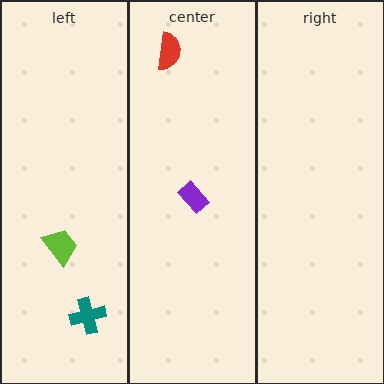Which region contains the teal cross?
The left region.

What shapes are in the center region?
The red semicircle, the purple rectangle.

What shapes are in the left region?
The teal cross, the lime trapezoid.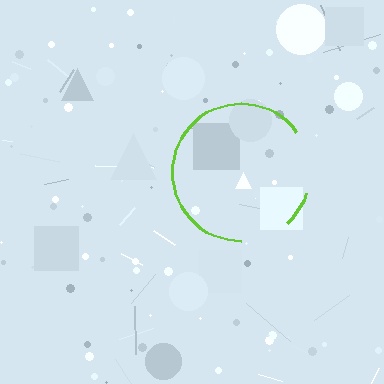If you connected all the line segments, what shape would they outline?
They would outline a circle.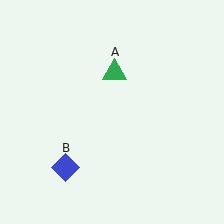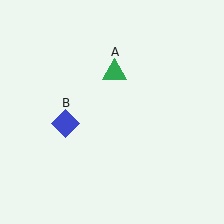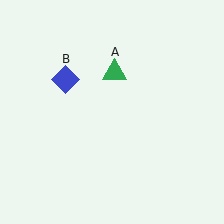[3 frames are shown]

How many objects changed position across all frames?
1 object changed position: blue diamond (object B).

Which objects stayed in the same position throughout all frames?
Green triangle (object A) remained stationary.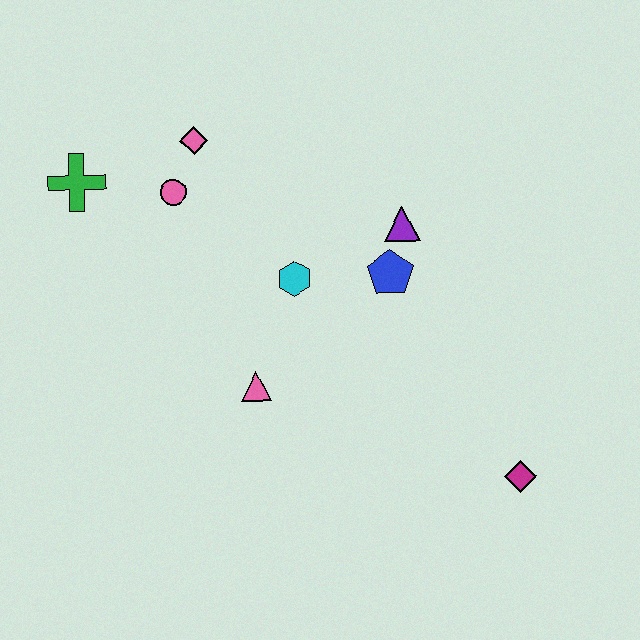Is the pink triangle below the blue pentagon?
Yes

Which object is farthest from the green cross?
The magenta diamond is farthest from the green cross.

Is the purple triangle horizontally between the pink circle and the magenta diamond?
Yes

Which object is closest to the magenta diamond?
The blue pentagon is closest to the magenta diamond.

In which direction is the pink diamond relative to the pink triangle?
The pink diamond is above the pink triangle.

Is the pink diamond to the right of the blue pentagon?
No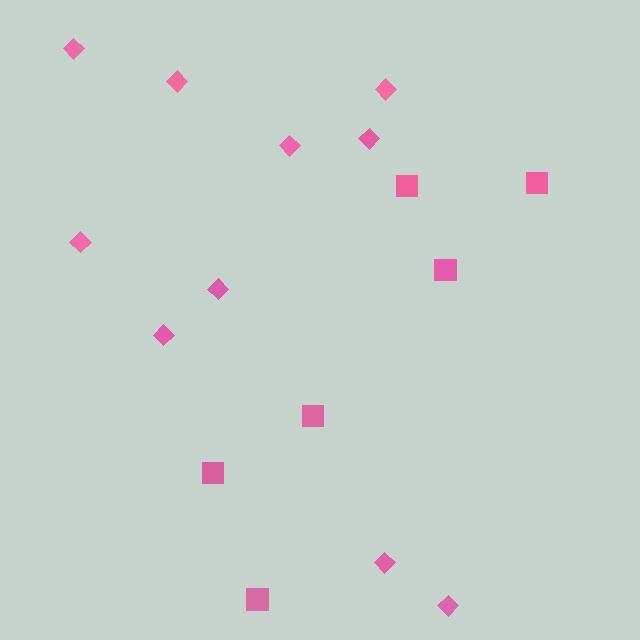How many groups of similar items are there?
There are 2 groups: one group of diamonds (10) and one group of squares (6).